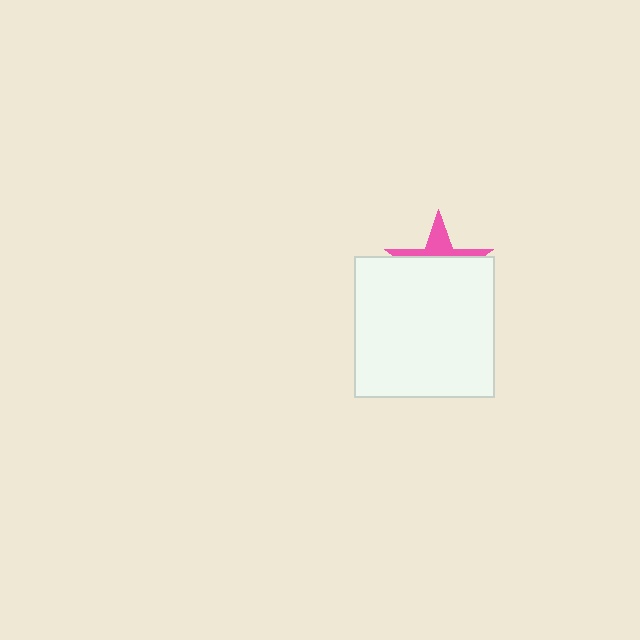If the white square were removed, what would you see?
You would see the complete pink star.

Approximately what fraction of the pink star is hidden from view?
Roughly 69% of the pink star is hidden behind the white square.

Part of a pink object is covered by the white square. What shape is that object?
It is a star.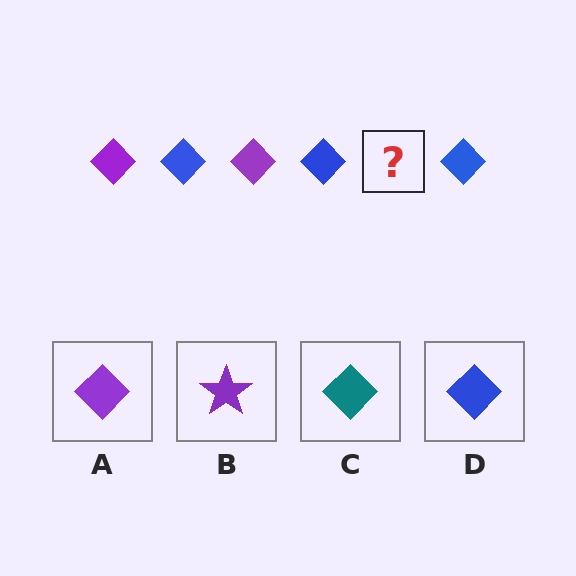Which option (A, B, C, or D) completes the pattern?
A.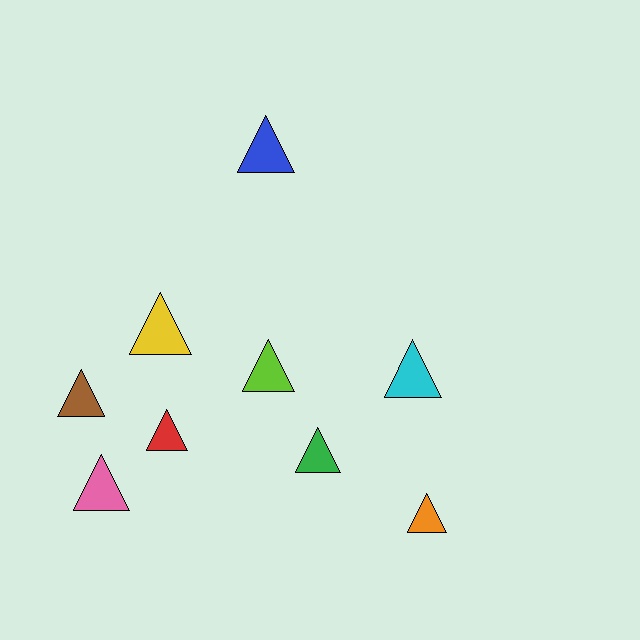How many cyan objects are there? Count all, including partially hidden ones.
There is 1 cyan object.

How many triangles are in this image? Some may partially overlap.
There are 9 triangles.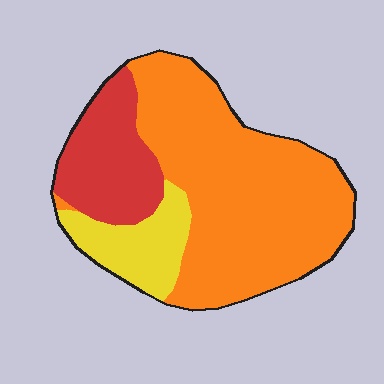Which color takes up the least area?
Yellow, at roughly 15%.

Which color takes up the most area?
Orange, at roughly 65%.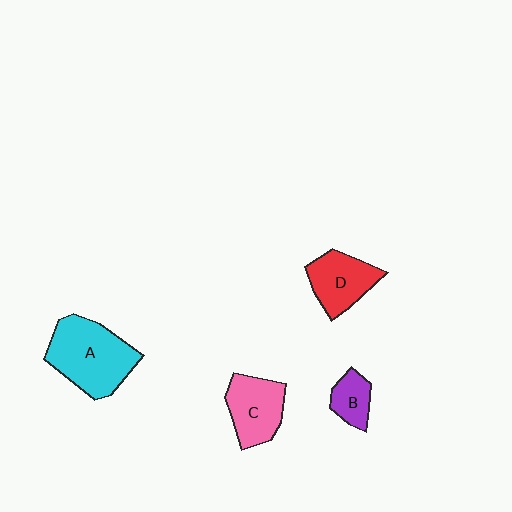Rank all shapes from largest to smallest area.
From largest to smallest: A (cyan), C (pink), D (red), B (purple).